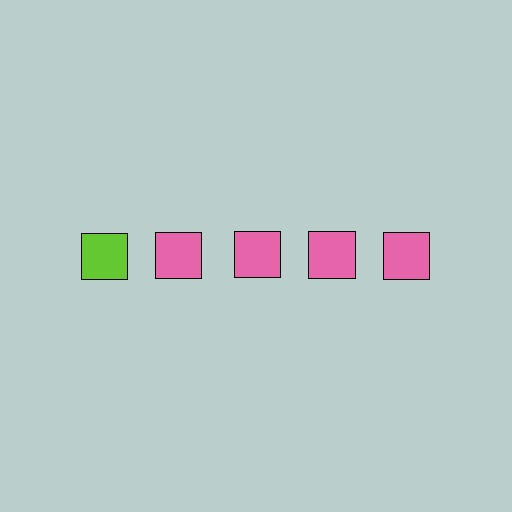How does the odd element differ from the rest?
It has a different color: lime instead of pink.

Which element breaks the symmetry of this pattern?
The lime square in the top row, leftmost column breaks the symmetry. All other shapes are pink squares.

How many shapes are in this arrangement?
There are 5 shapes arranged in a grid pattern.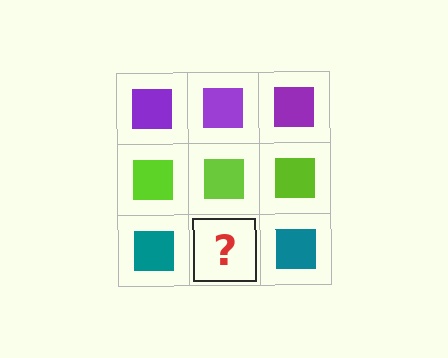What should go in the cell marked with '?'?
The missing cell should contain a teal square.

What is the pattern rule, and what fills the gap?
The rule is that each row has a consistent color. The gap should be filled with a teal square.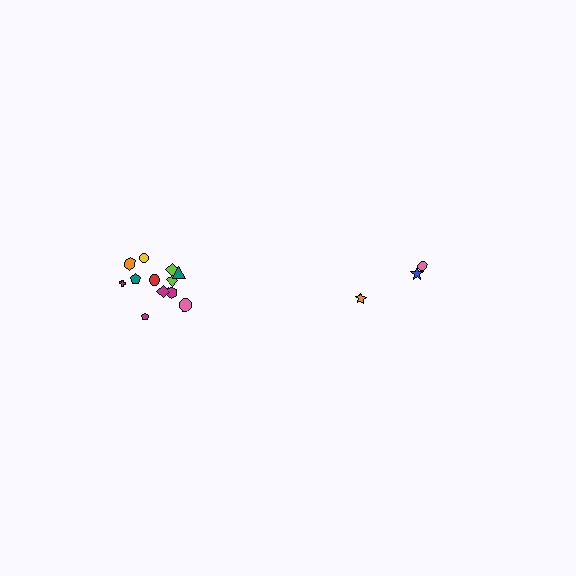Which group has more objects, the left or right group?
The left group.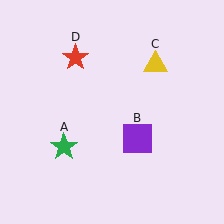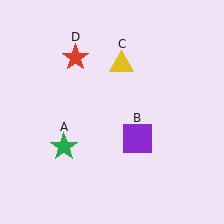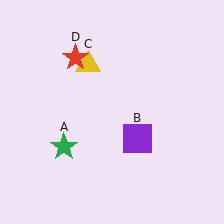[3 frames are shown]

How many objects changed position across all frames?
1 object changed position: yellow triangle (object C).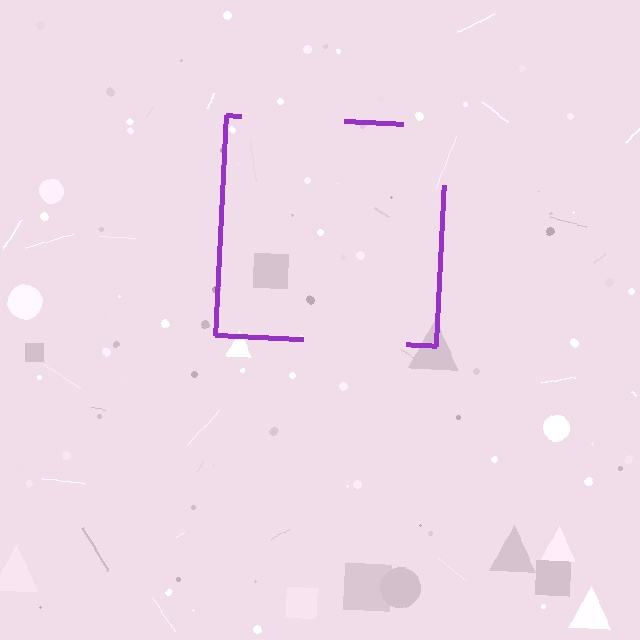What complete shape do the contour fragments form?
The contour fragments form a square.